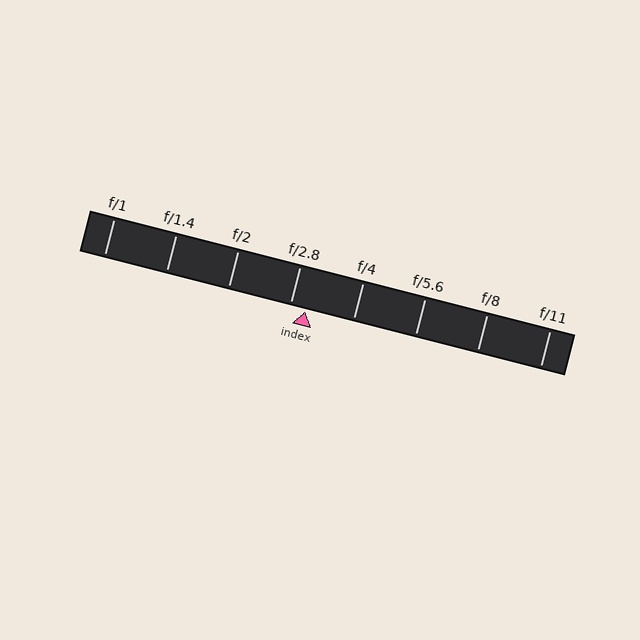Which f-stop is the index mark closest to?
The index mark is closest to f/2.8.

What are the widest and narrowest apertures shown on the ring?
The widest aperture shown is f/1 and the narrowest is f/11.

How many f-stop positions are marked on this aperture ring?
There are 8 f-stop positions marked.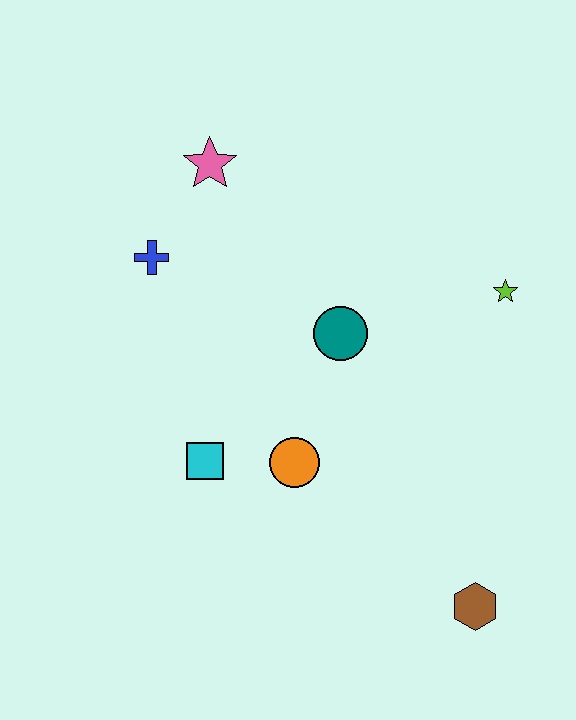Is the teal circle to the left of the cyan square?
No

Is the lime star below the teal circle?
No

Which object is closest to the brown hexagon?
The orange circle is closest to the brown hexagon.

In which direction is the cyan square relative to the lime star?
The cyan square is to the left of the lime star.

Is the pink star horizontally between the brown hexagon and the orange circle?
No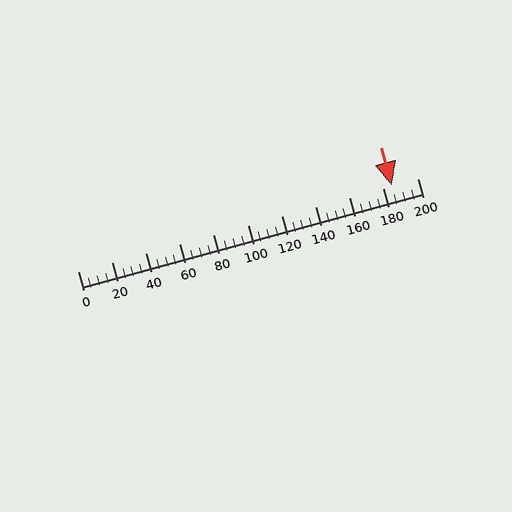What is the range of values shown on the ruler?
The ruler shows values from 0 to 200.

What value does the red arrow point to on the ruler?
The red arrow points to approximately 185.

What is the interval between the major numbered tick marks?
The major tick marks are spaced 20 units apart.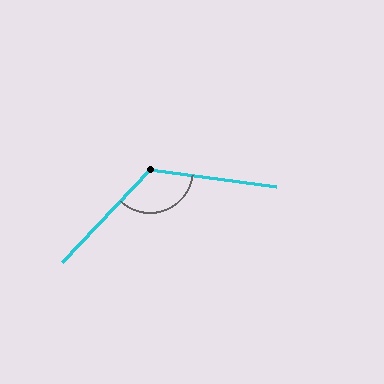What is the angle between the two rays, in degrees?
Approximately 126 degrees.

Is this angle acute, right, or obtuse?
It is obtuse.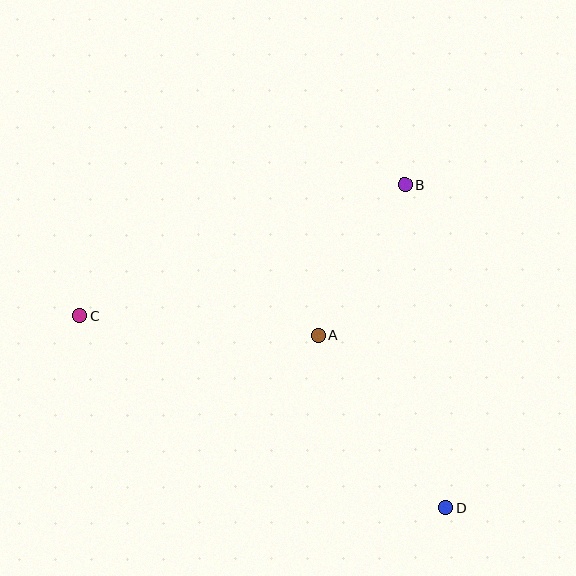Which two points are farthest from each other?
Points C and D are farthest from each other.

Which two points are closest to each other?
Points A and B are closest to each other.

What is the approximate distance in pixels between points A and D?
The distance between A and D is approximately 215 pixels.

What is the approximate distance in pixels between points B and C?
The distance between B and C is approximately 351 pixels.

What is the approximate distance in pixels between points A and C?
The distance between A and C is approximately 240 pixels.